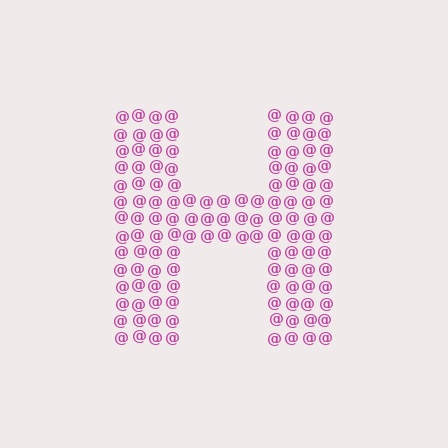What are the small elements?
The small elements are at signs.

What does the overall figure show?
The overall figure shows the letter H.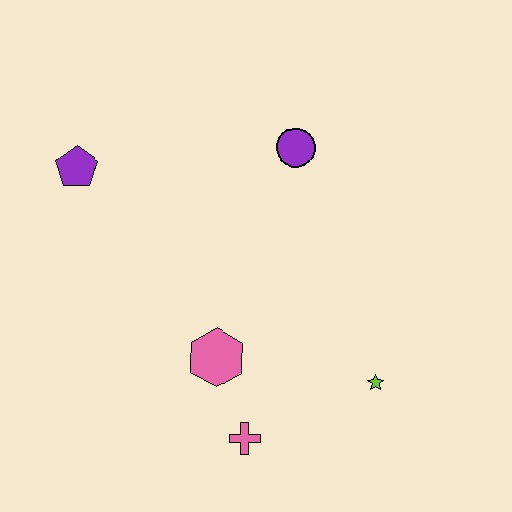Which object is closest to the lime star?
The pink cross is closest to the lime star.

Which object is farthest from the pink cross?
The purple pentagon is farthest from the pink cross.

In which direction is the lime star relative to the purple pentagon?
The lime star is to the right of the purple pentagon.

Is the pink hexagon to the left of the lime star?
Yes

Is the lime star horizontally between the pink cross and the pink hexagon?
No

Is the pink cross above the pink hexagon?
No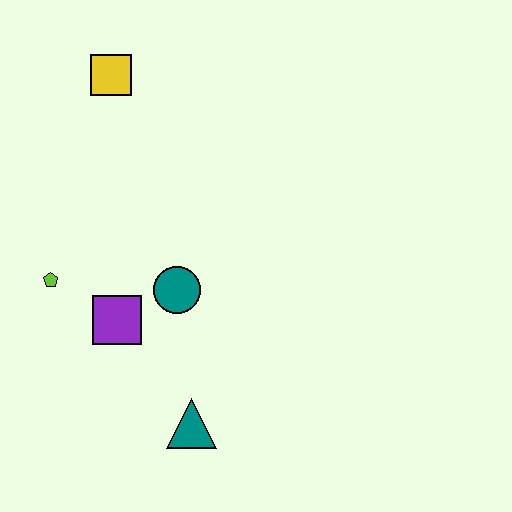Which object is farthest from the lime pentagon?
The yellow square is farthest from the lime pentagon.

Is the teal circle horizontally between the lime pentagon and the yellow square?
No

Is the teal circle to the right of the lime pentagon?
Yes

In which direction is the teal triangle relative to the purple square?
The teal triangle is below the purple square.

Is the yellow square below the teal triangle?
No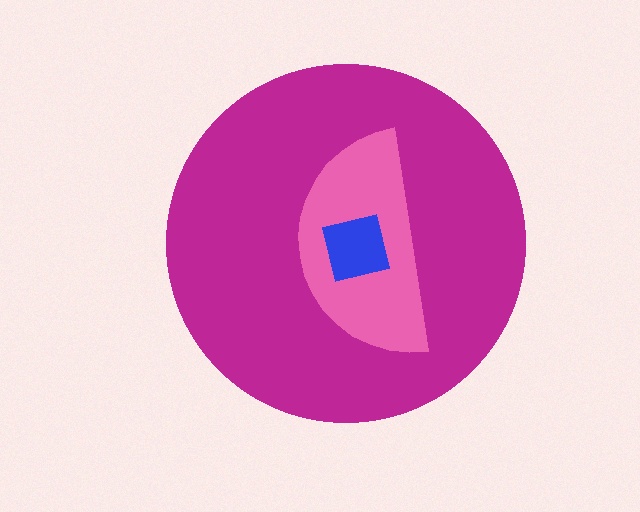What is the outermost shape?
The magenta circle.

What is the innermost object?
The blue square.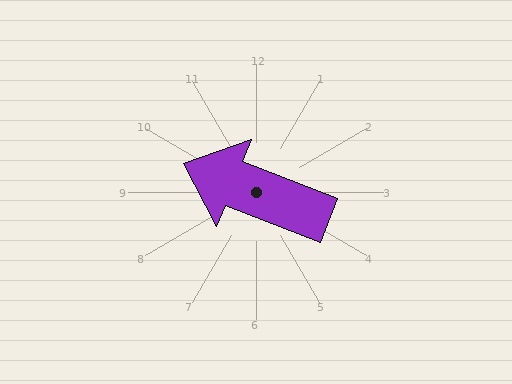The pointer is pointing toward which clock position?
Roughly 10 o'clock.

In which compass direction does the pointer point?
West.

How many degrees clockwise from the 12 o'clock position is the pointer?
Approximately 292 degrees.